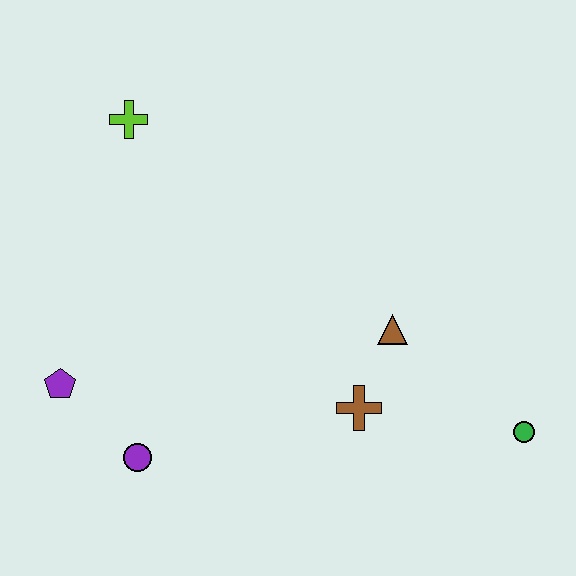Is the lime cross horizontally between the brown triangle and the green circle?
No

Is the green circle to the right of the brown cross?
Yes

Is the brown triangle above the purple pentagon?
Yes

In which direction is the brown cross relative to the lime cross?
The brown cross is below the lime cross.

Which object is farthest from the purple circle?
The green circle is farthest from the purple circle.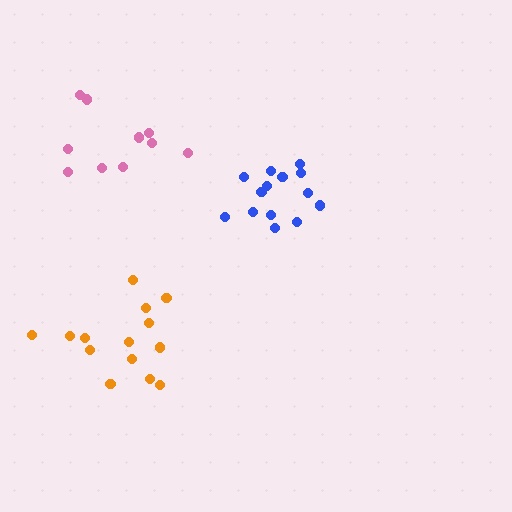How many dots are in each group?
Group 1: 14 dots, Group 2: 14 dots, Group 3: 10 dots (38 total).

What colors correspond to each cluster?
The clusters are colored: blue, orange, pink.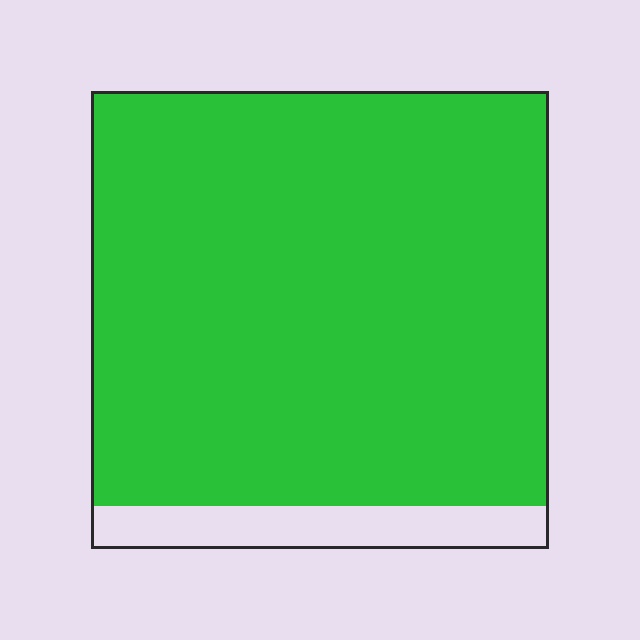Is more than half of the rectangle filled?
Yes.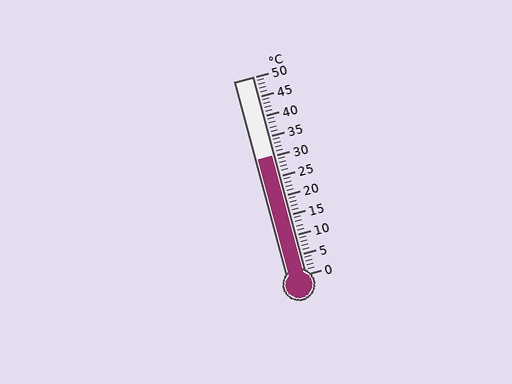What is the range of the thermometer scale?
The thermometer scale ranges from 0°C to 50°C.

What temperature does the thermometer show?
The thermometer shows approximately 30°C.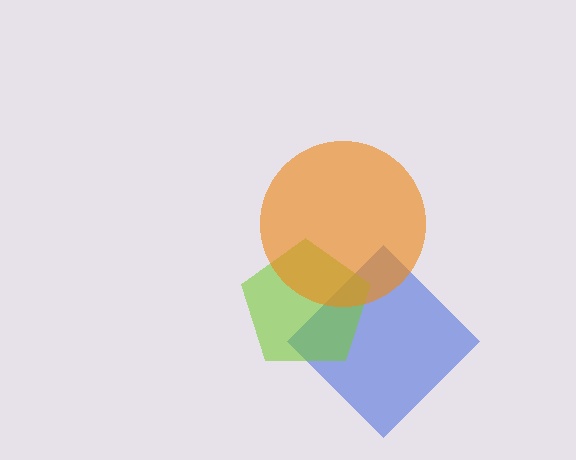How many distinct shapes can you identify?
There are 3 distinct shapes: a blue diamond, a lime pentagon, an orange circle.